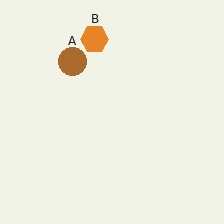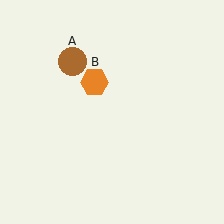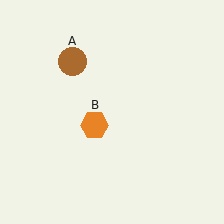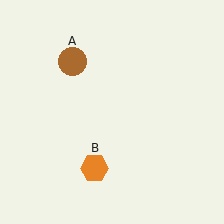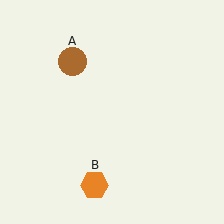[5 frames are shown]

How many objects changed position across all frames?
1 object changed position: orange hexagon (object B).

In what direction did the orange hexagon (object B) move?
The orange hexagon (object B) moved down.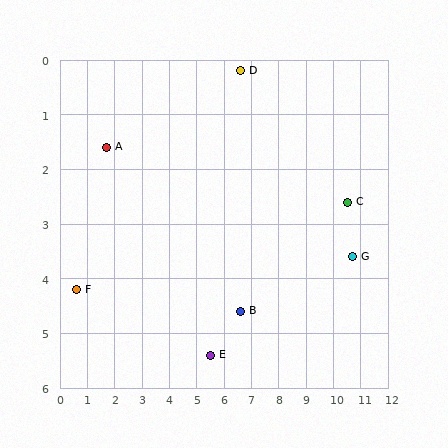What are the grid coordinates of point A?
Point A is at approximately (1.7, 1.6).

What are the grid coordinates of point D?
Point D is at approximately (6.6, 0.2).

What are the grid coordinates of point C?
Point C is at approximately (10.5, 2.6).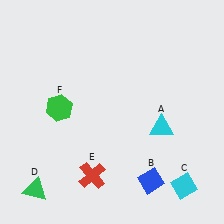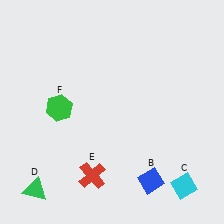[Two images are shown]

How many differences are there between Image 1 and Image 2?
There is 1 difference between the two images.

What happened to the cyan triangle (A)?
The cyan triangle (A) was removed in Image 2. It was in the bottom-right area of Image 1.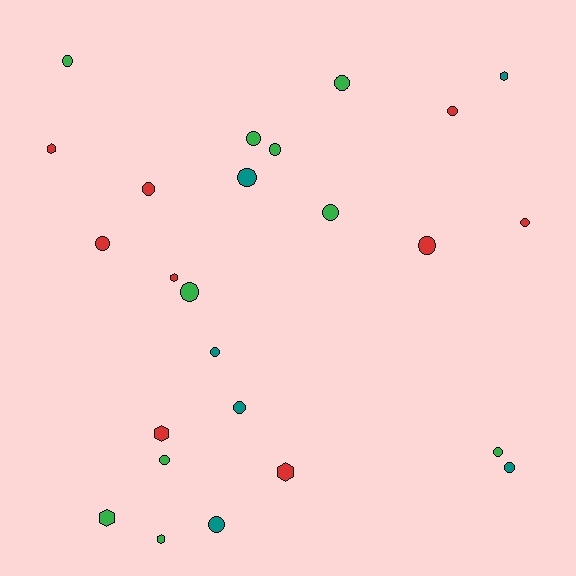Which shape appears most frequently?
Circle, with 18 objects.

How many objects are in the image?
There are 25 objects.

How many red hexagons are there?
There are 4 red hexagons.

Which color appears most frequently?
Green, with 10 objects.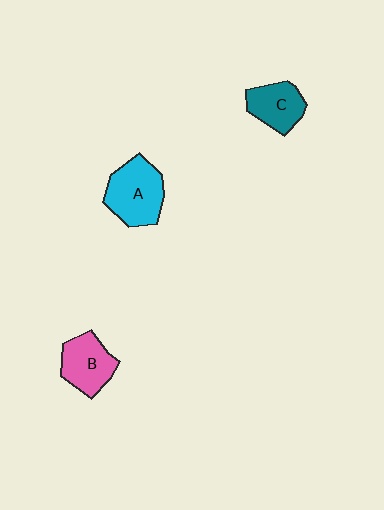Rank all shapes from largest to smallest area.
From largest to smallest: A (cyan), B (pink), C (teal).